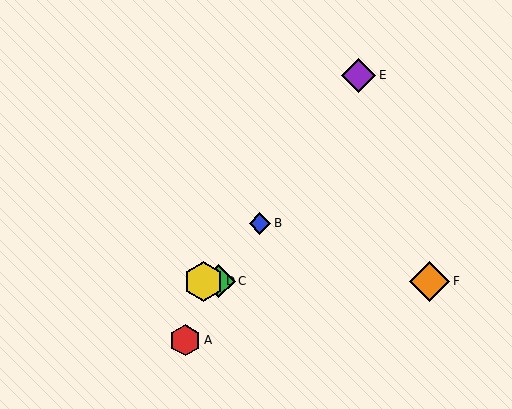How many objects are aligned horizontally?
3 objects (C, D, F) are aligned horizontally.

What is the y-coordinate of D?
Object D is at y≈281.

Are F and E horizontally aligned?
No, F is at y≈281 and E is at y≈75.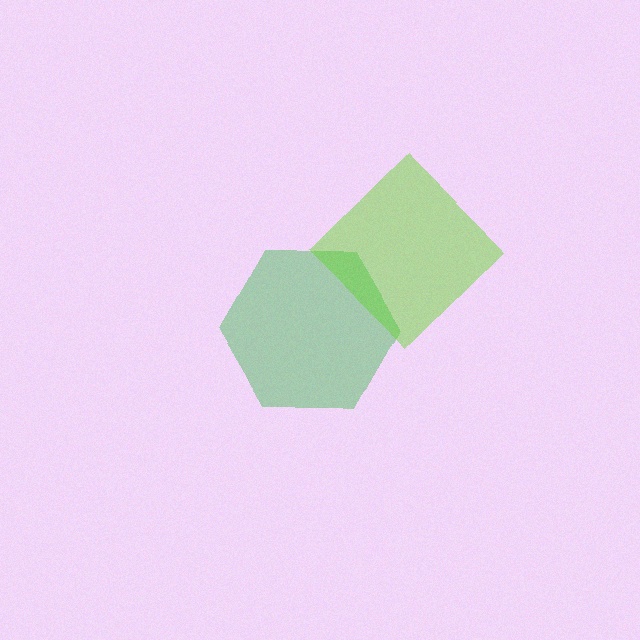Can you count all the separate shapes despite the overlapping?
Yes, there are 2 separate shapes.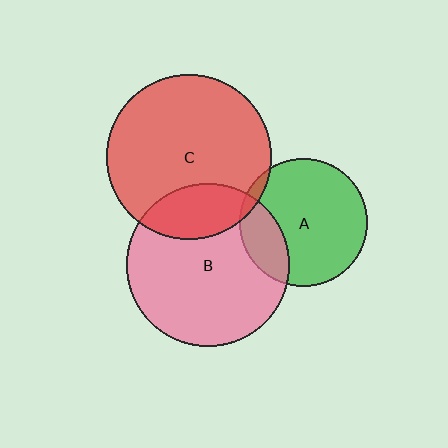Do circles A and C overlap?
Yes.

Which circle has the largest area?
Circle C (red).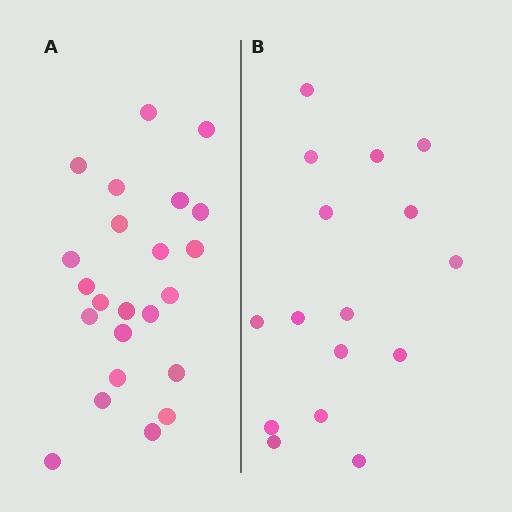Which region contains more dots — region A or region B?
Region A (the left region) has more dots.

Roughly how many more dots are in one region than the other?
Region A has roughly 8 or so more dots than region B.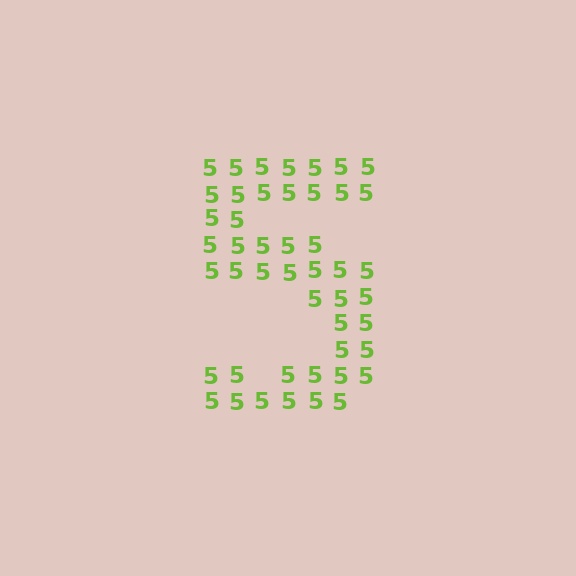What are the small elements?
The small elements are digit 5's.